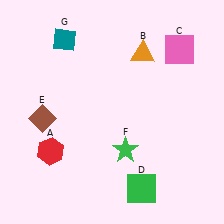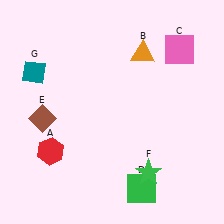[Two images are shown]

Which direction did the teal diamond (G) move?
The teal diamond (G) moved down.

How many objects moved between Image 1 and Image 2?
2 objects moved between the two images.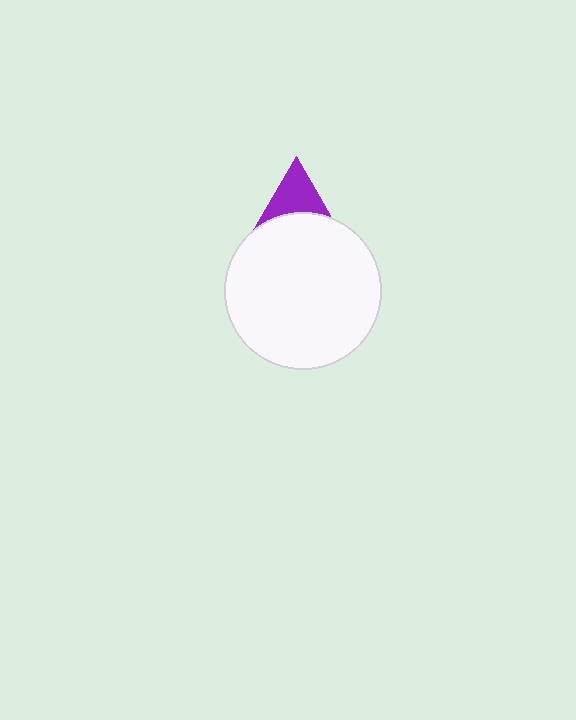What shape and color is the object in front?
The object in front is a white circle.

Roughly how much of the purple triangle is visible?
A small part of it is visible (roughly 34%).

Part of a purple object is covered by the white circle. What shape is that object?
It is a triangle.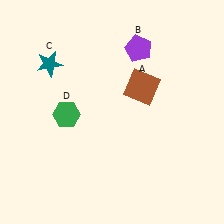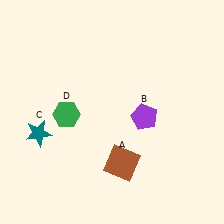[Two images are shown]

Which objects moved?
The objects that moved are: the brown square (A), the purple pentagon (B), the teal star (C).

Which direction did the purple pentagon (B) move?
The purple pentagon (B) moved down.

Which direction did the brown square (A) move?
The brown square (A) moved down.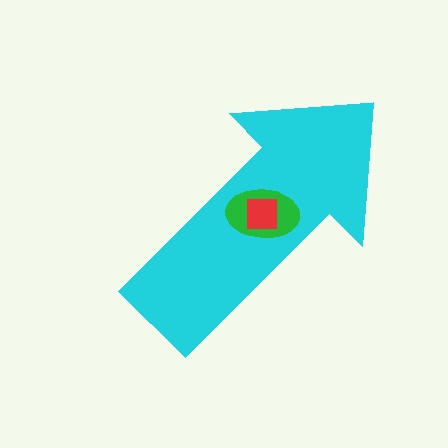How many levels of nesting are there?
3.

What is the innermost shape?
The red square.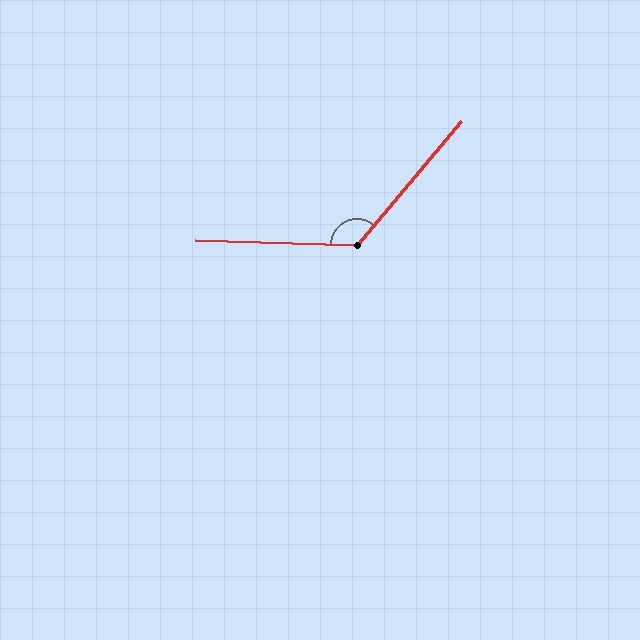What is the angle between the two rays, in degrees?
Approximately 129 degrees.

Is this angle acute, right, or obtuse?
It is obtuse.